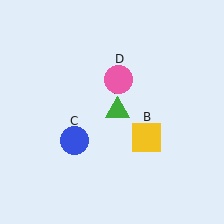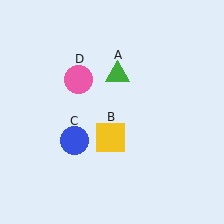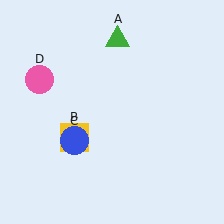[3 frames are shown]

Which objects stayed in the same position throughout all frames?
Blue circle (object C) remained stationary.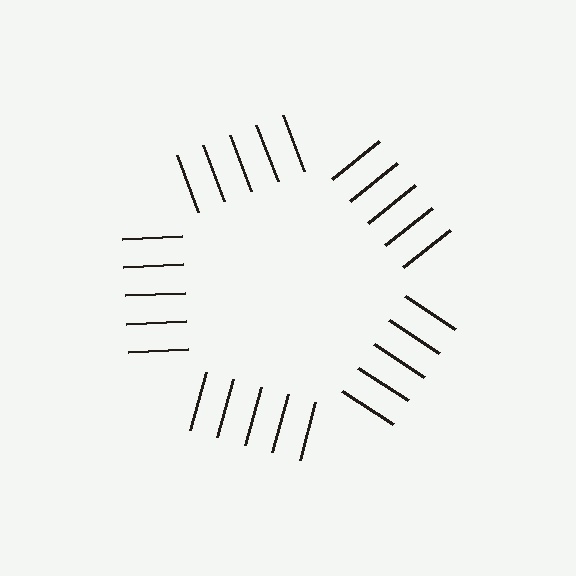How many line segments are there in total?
25 — 5 along each of the 5 edges.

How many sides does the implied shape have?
5 sides — the line-ends trace a pentagon.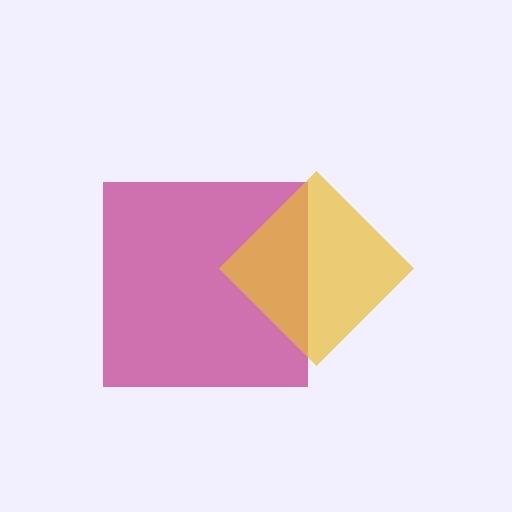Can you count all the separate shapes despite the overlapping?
Yes, there are 2 separate shapes.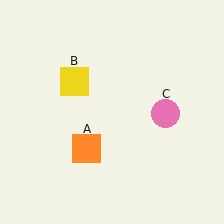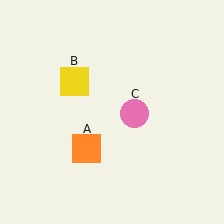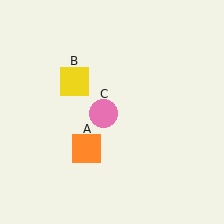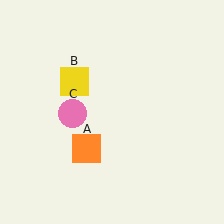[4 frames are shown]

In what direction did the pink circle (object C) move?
The pink circle (object C) moved left.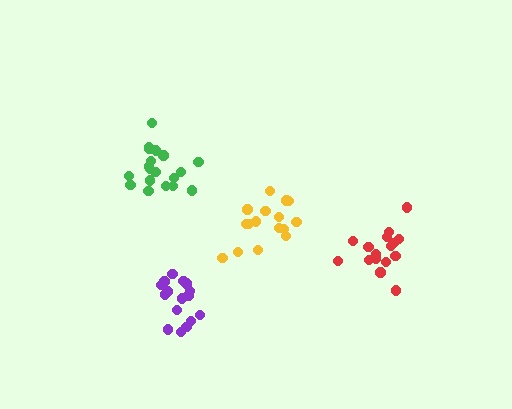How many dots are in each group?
Group 1: 16 dots, Group 2: 19 dots, Group 3: 16 dots, Group 4: 16 dots (67 total).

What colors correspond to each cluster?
The clusters are colored: purple, green, red, yellow.